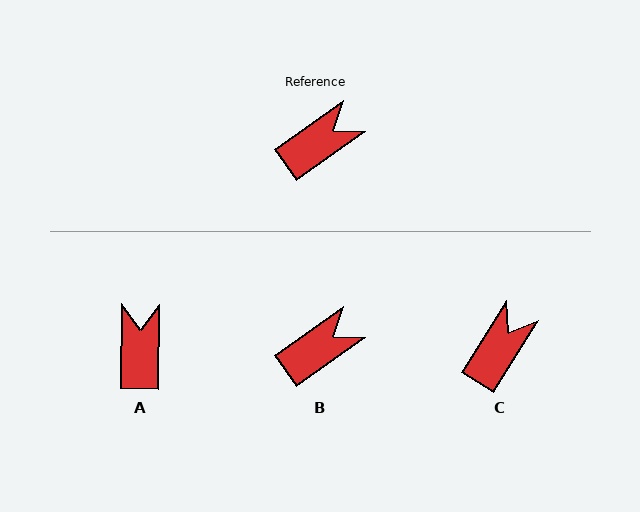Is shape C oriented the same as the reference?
No, it is off by about 23 degrees.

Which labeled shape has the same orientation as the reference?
B.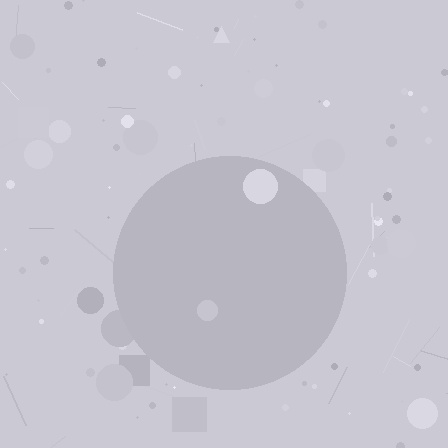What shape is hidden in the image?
A circle is hidden in the image.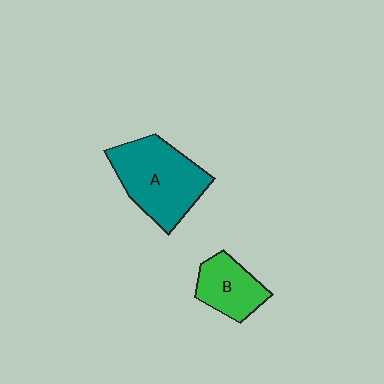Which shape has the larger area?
Shape A (teal).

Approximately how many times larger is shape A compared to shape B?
Approximately 1.8 times.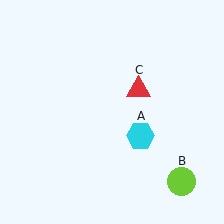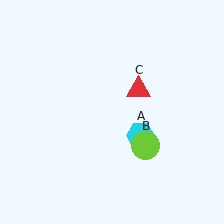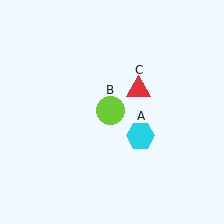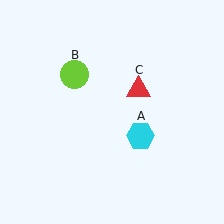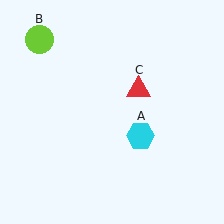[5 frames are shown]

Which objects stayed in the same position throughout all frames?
Cyan hexagon (object A) and red triangle (object C) remained stationary.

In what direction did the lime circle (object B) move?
The lime circle (object B) moved up and to the left.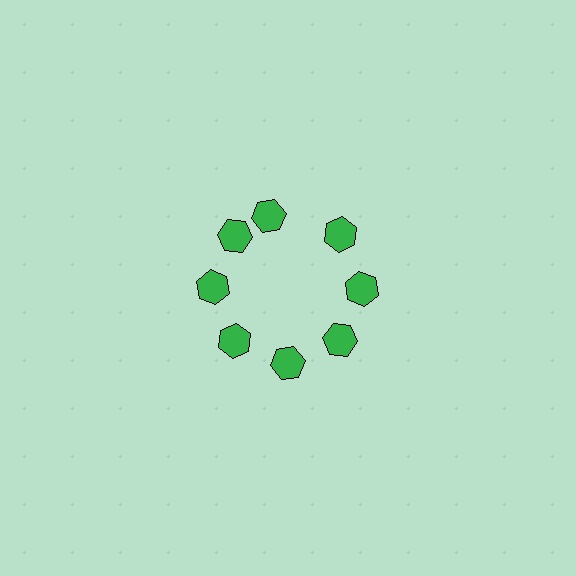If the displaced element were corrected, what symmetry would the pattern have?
It would have 8-fold rotational symmetry — the pattern would map onto itself every 45 degrees.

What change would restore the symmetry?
The symmetry would be restored by rotating it back into even spacing with its neighbors so that all 8 hexagons sit at equal angles and equal distance from the center.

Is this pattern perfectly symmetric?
No. The 8 green hexagons are arranged in a ring, but one element near the 12 o'clock position is rotated out of alignment along the ring, breaking the 8-fold rotational symmetry.